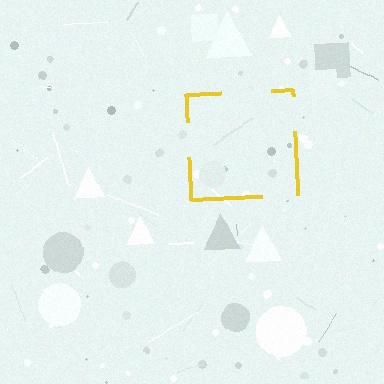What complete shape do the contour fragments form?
The contour fragments form a square.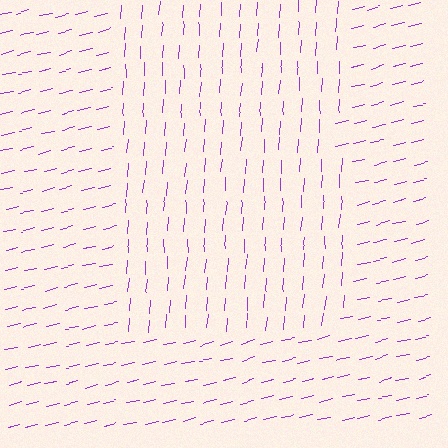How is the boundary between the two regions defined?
The boundary is defined purely by a change in line orientation (approximately 73 degrees difference). All lines are the same color and thickness.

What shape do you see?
I see a rectangle.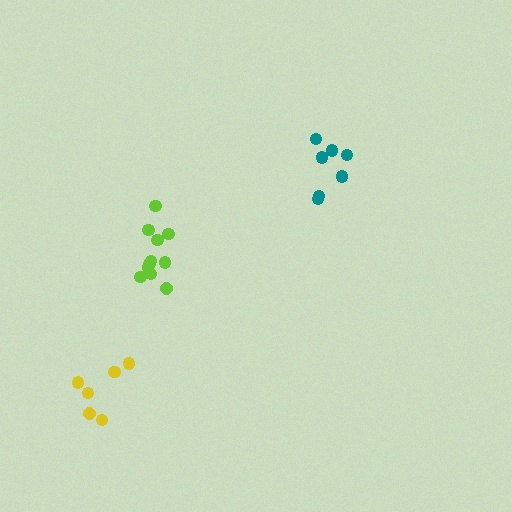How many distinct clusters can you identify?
There are 3 distinct clusters.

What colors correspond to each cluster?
The clusters are colored: teal, yellow, lime.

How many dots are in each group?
Group 1: 7 dots, Group 2: 6 dots, Group 3: 11 dots (24 total).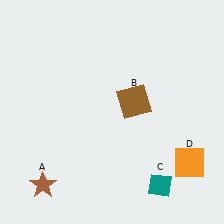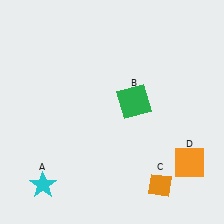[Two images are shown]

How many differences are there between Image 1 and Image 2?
There are 3 differences between the two images.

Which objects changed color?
A changed from brown to cyan. B changed from brown to green. C changed from teal to orange.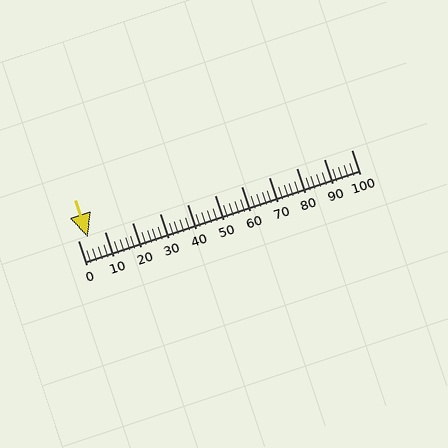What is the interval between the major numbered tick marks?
The major tick marks are spaced 10 units apart.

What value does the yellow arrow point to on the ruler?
The yellow arrow points to approximately 4.